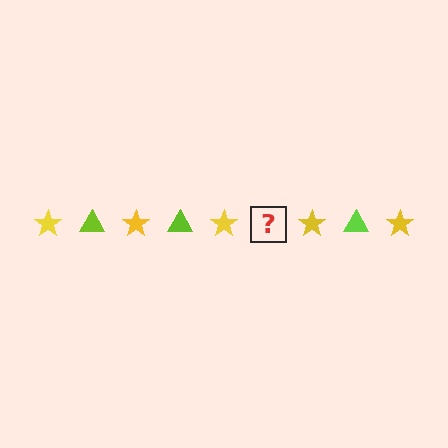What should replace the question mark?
The question mark should be replaced with a lime triangle.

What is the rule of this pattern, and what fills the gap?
The rule is that the pattern alternates between yellow star and lime triangle. The gap should be filled with a lime triangle.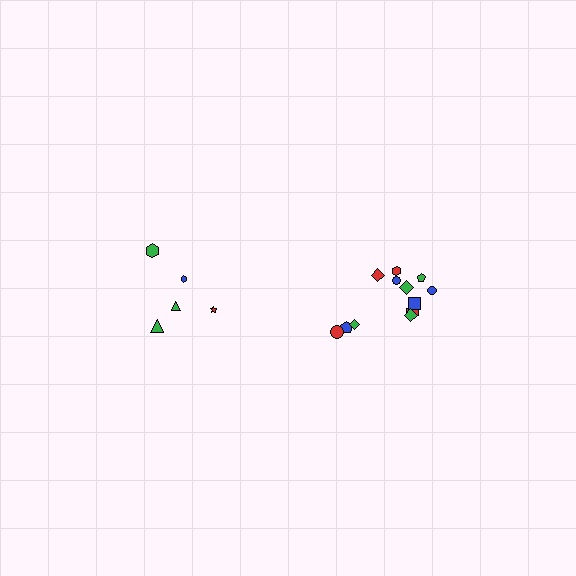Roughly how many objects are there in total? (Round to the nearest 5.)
Roughly 15 objects in total.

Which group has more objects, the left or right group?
The right group.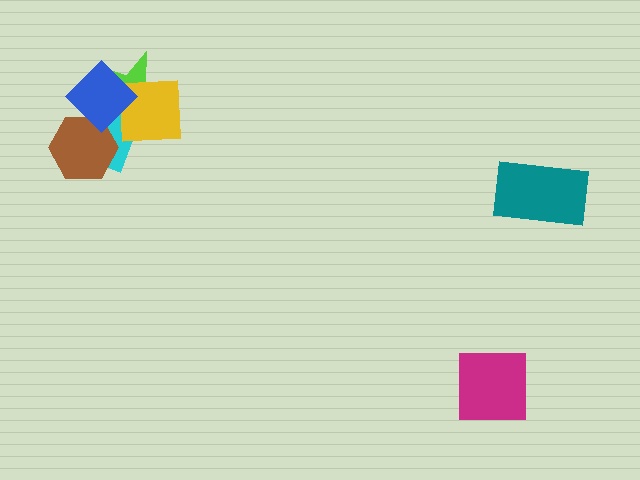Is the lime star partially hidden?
Yes, it is partially covered by another shape.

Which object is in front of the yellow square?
The blue diamond is in front of the yellow square.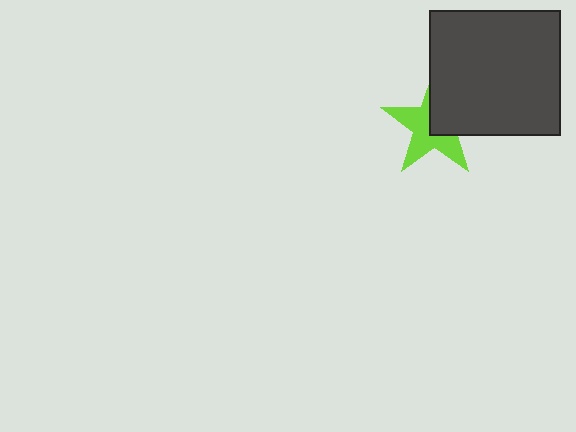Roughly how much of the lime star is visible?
About half of it is visible (roughly 58%).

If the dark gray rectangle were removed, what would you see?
You would see the complete lime star.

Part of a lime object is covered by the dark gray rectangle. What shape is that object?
It is a star.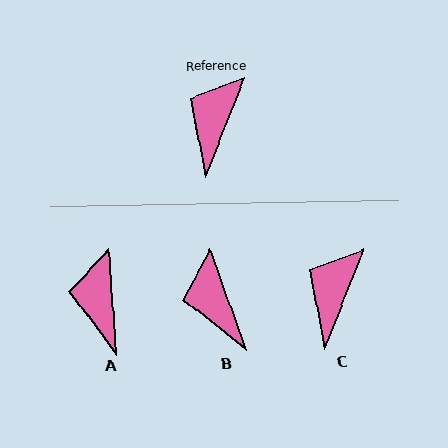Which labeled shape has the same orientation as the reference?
C.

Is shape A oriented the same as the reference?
No, it is off by about 26 degrees.